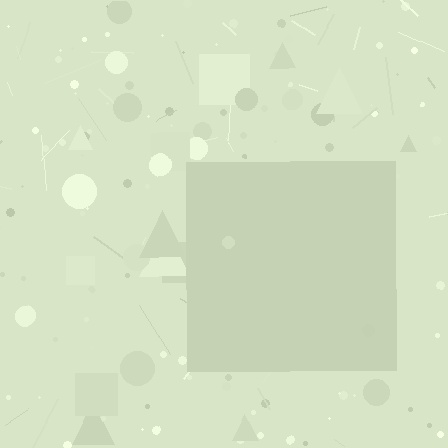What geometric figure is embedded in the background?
A square is embedded in the background.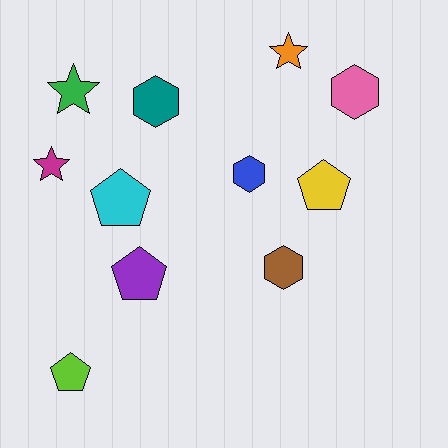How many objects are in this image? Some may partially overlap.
There are 11 objects.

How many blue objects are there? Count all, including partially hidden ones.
There is 1 blue object.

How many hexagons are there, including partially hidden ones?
There are 4 hexagons.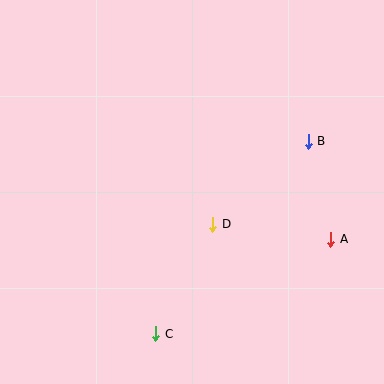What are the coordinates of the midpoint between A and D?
The midpoint between A and D is at (272, 232).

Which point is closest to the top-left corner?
Point D is closest to the top-left corner.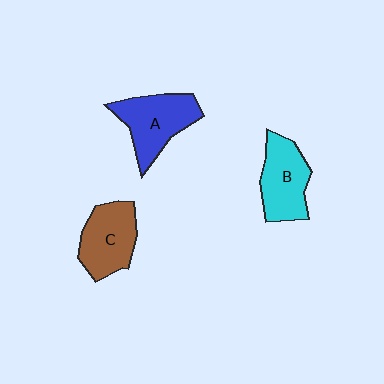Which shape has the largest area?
Shape A (blue).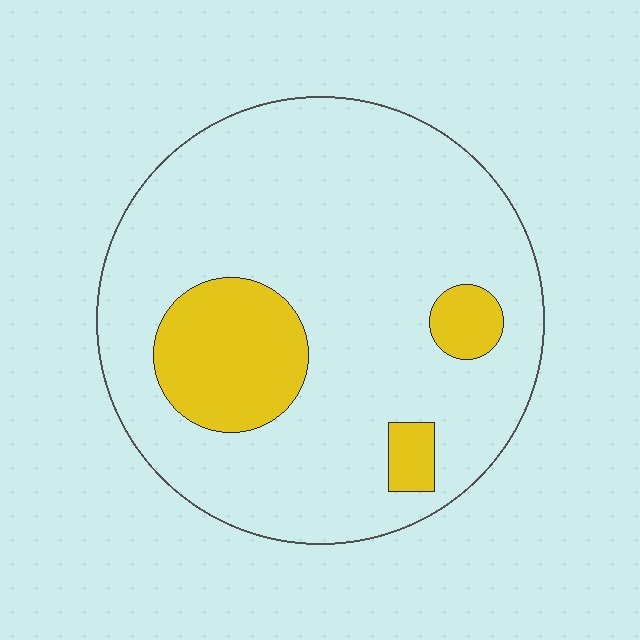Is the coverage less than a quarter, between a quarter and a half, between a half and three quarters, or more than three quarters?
Less than a quarter.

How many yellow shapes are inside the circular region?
3.